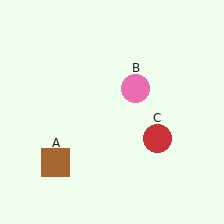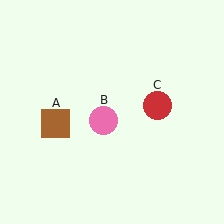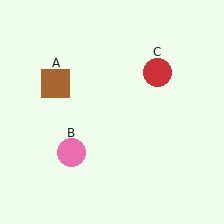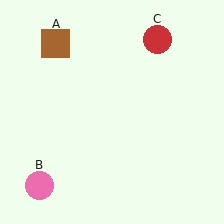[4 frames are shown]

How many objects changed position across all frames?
3 objects changed position: brown square (object A), pink circle (object B), red circle (object C).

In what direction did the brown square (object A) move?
The brown square (object A) moved up.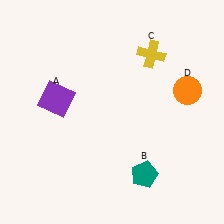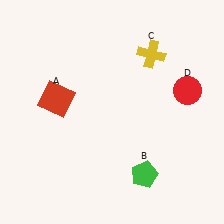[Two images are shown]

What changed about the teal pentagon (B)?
In Image 1, B is teal. In Image 2, it changed to green.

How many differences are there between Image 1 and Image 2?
There are 3 differences between the two images.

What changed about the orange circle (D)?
In Image 1, D is orange. In Image 2, it changed to red.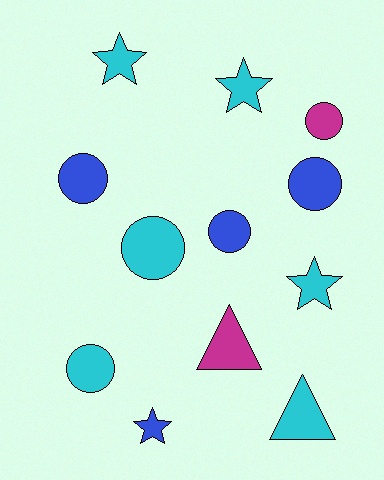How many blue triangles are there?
There are no blue triangles.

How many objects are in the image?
There are 12 objects.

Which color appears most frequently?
Cyan, with 6 objects.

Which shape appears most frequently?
Circle, with 6 objects.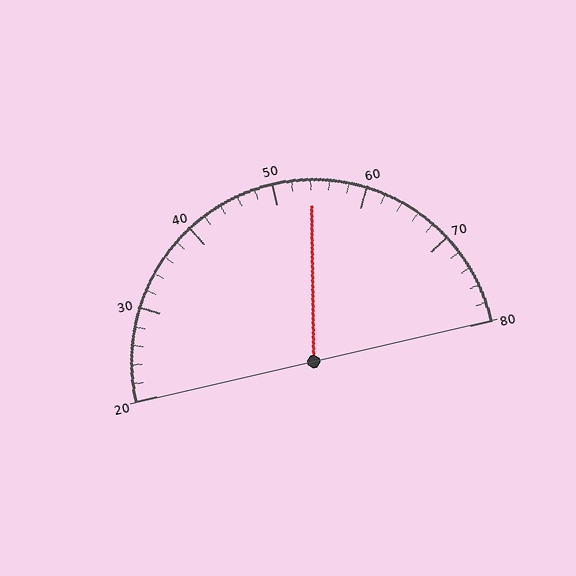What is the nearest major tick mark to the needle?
The nearest major tick mark is 50.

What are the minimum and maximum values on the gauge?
The gauge ranges from 20 to 80.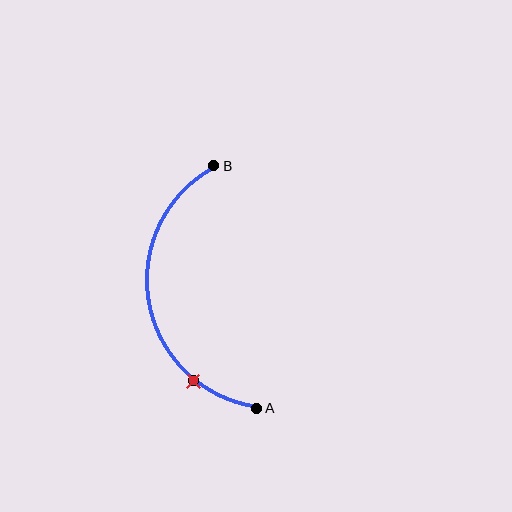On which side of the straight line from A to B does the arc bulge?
The arc bulges to the left of the straight line connecting A and B.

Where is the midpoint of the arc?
The arc midpoint is the point on the curve farthest from the straight line joining A and B. It sits to the left of that line.